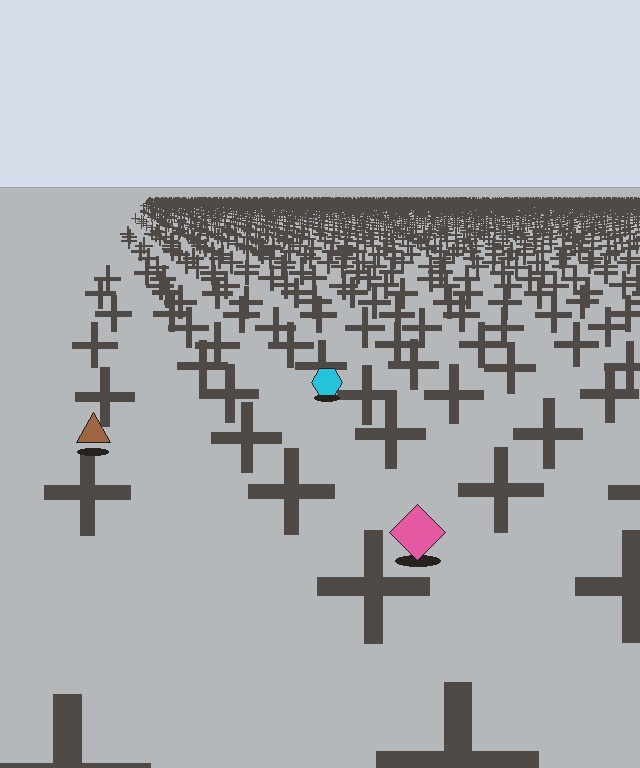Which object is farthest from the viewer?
The cyan hexagon is farthest from the viewer. It appears smaller and the ground texture around it is denser.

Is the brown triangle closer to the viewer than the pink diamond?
No. The pink diamond is closer — you can tell from the texture gradient: the ground texture is coarser near it.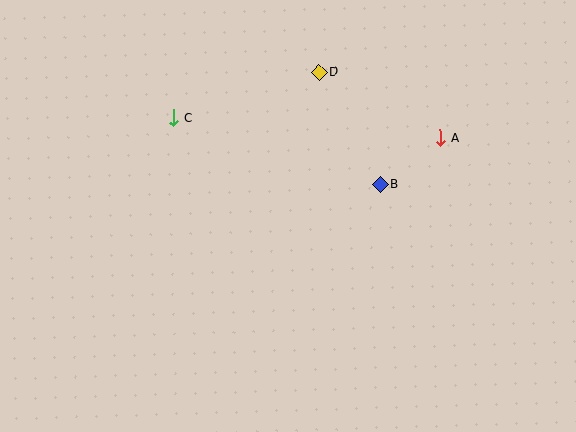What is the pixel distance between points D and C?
The distance between D and C is 152 pixels.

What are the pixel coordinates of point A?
Point A is at (441, 138).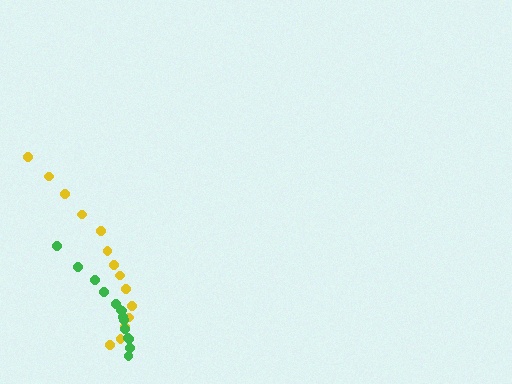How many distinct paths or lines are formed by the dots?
There are 2 distinct paths.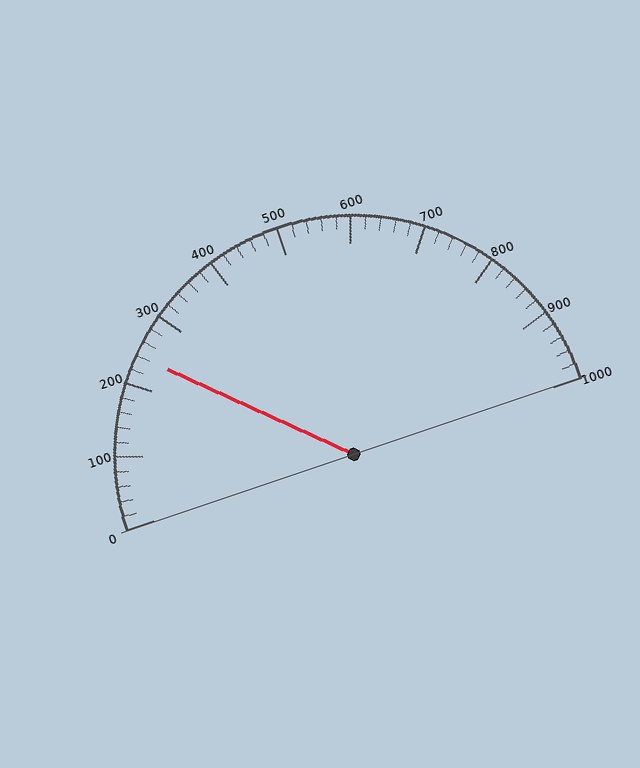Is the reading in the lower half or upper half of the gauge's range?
The reading is in the lower half of the range (0 to 1000).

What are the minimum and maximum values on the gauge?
The gauge ranges from 0 to 1000.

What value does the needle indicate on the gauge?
The needle indicates approximately 240.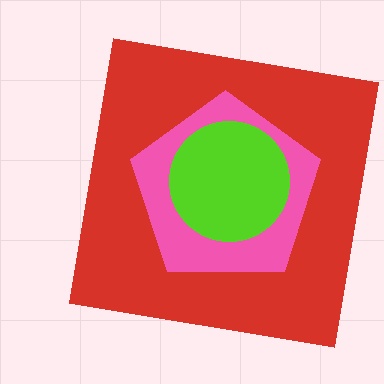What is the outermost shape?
The red square.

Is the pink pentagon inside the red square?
Yes.